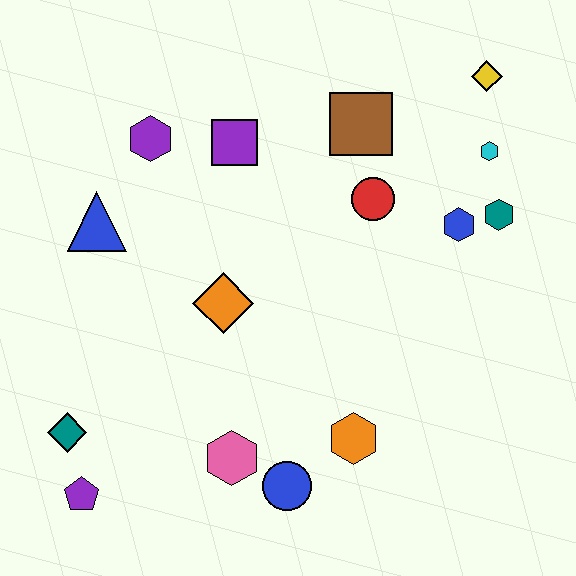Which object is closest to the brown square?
The red circle is closest to the brown square.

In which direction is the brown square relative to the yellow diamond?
The brown square is to the left of the yellow diamond.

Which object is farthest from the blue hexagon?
The purple pentagon is farthest from the blue hexagon.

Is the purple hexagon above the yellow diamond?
No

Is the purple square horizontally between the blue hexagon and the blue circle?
No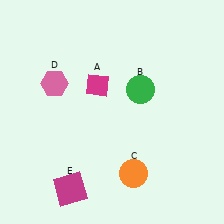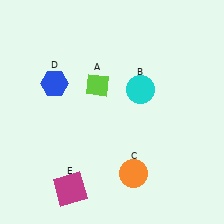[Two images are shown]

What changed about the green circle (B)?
In Image 1, B is green. In Image 2, it changed to cyan.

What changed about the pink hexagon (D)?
In Image 1, D is pink. In Image 2, it changed to blue.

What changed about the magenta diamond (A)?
In Image 1, A is magenta. In Image 2, it changed to lime.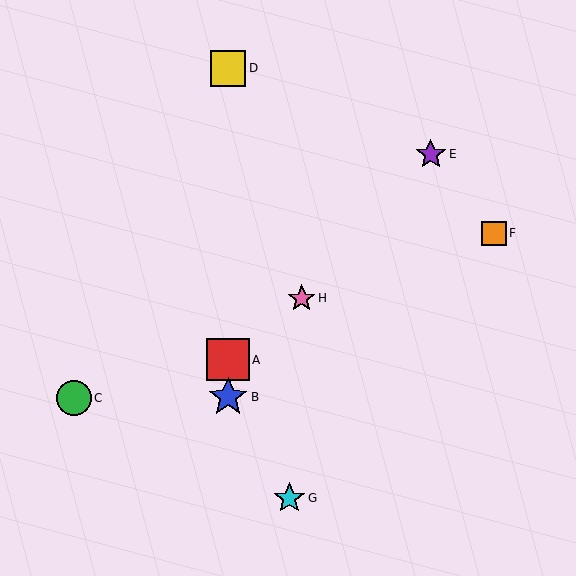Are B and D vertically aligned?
Yes, both are at x≈228.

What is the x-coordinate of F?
Object F is at x≈494.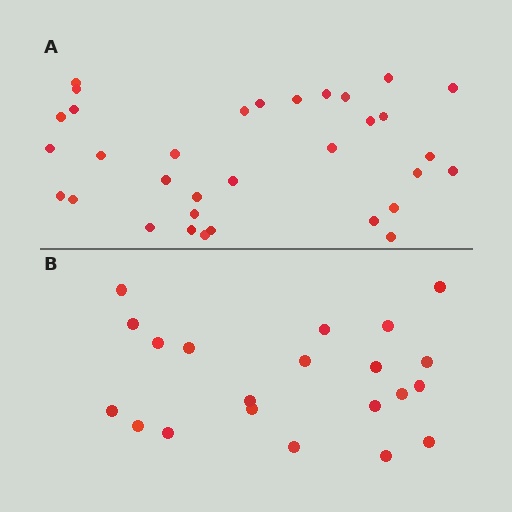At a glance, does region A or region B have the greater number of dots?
Region A (the top region) has more dots.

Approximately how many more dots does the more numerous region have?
Region A has roughly 12 or so more dots than region B.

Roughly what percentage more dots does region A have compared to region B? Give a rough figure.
About 55% more.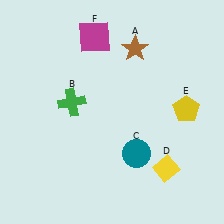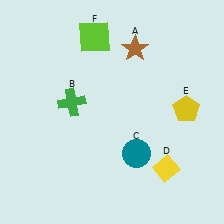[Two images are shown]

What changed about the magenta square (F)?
In Image 1, F is magenta. In Image 2, it changed to lime.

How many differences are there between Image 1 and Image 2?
There is 1 difference between the two images.